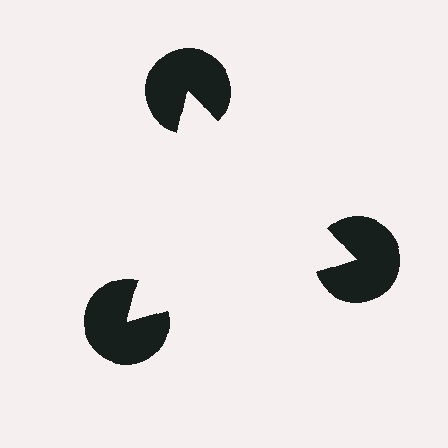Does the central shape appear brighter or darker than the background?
It typically appears slightly brighter than the background, even though no actual brightness change is drawn.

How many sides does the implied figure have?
3 sides.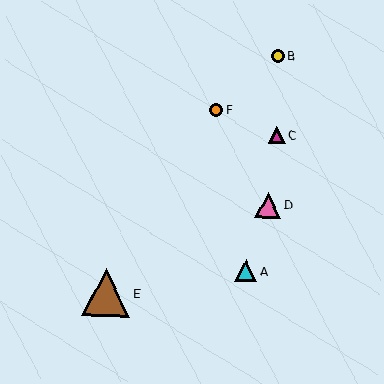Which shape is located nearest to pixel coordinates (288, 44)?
The yellow circle (labeled B) at (278, 56) is nearest to that location.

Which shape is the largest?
The brown triangle (labeled E) is the largest.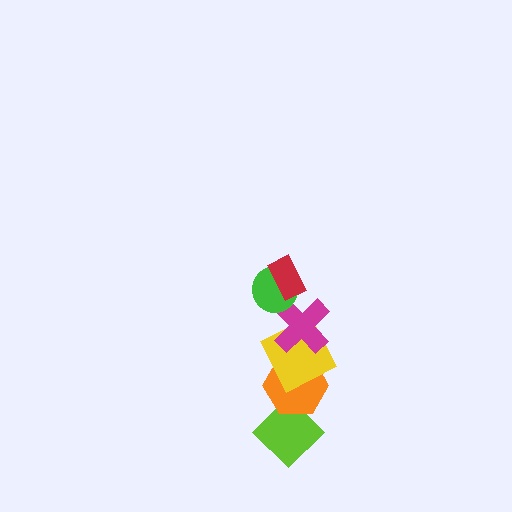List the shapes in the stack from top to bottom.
From top to bottom: the red rectangle, the green circle, the magenta cross, the yellow square, the orange hexagon, the lime diamond.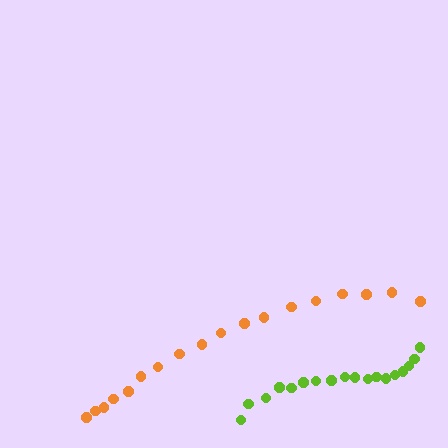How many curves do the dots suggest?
There are 2 distinct paths.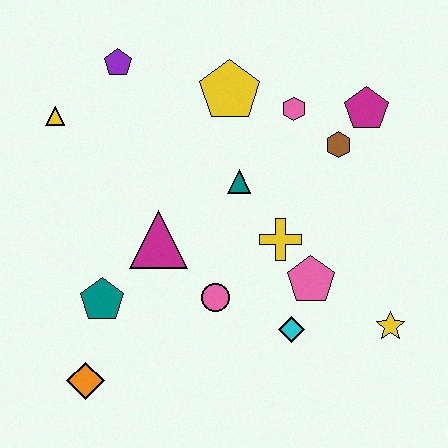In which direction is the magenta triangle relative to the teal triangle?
The magenta triangle is to the left of the teal triangle.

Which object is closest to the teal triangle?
The yellow cross is closest to the teal triangle.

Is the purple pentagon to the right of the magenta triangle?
No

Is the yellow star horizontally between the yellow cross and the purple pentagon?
No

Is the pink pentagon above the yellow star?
Yes